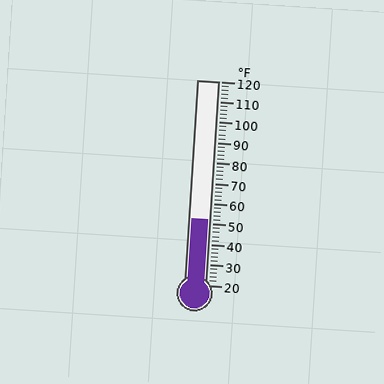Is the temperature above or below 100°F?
The temperature is below 100°F.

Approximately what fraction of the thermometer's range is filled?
The thermometer is filled to approximately 30% of its range.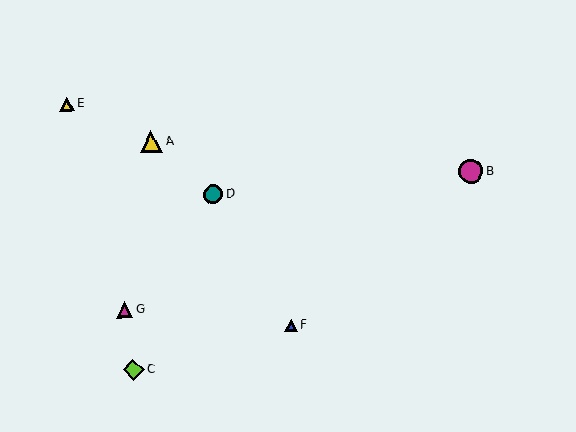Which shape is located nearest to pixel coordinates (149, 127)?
The yellow triangle (labeled A) at (151, 142) is nearest to that location.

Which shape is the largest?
The magenta circle (labeled B) is the largest.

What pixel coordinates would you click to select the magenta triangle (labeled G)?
Click at (124, 310) to select the magenta triangle G.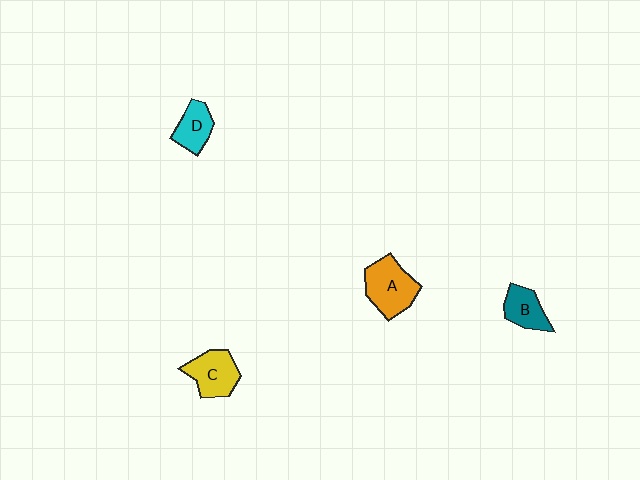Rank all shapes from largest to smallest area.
From largest to smallest: A (orange), C (yellow), B (teal), D (cyan).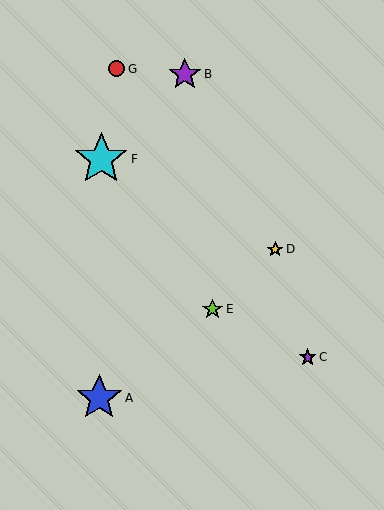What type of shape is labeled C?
Shape C is a purple star.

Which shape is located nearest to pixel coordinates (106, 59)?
The red circle (labeled G) at (117, 69) is nearest to that location.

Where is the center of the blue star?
The center of the blue star is at (99, 398).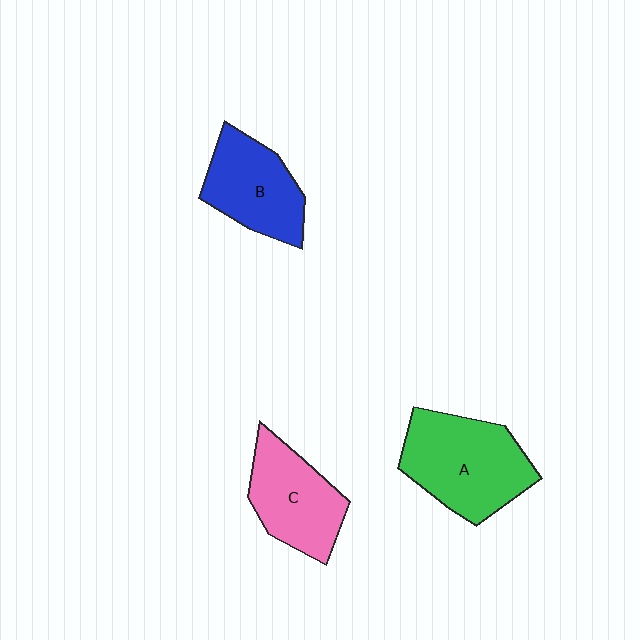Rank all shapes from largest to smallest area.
From largest to smallest: A (green), C (pink), B (blue).